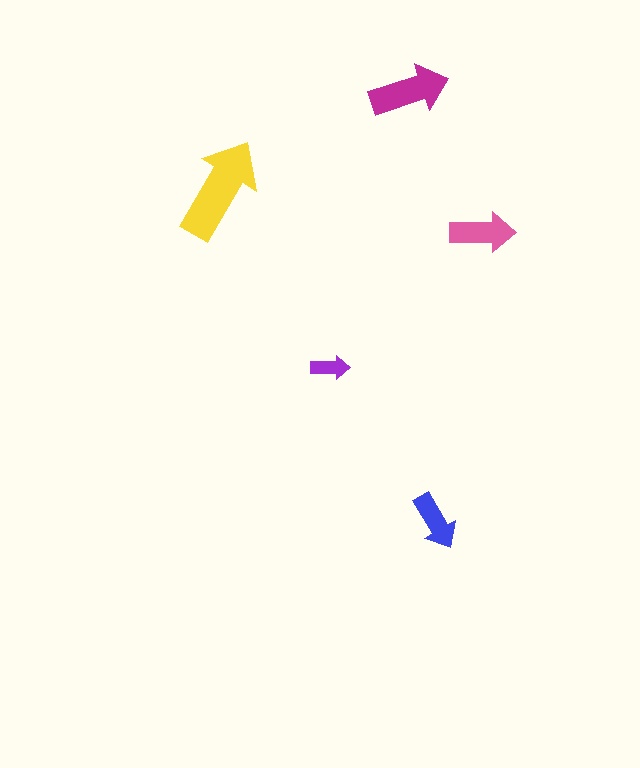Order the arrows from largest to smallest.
the yellow one, the magenta one, the pink one, the blue one, the purple one.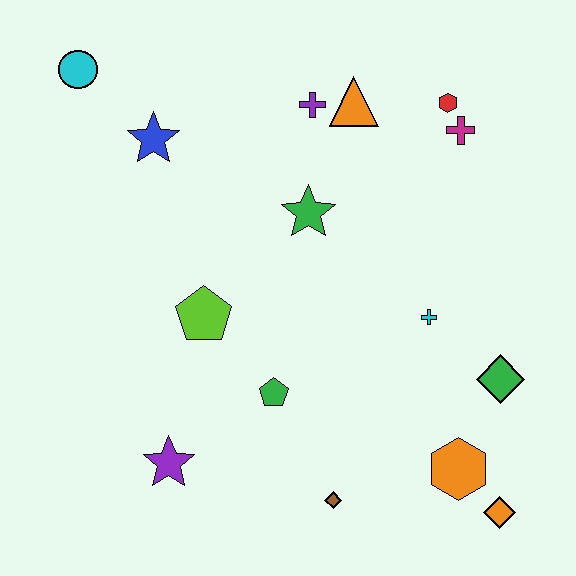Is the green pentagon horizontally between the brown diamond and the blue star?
Yes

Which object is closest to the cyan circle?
The blue star is closest to the cyan circle.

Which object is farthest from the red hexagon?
The purple star is farthest from the red hexagon.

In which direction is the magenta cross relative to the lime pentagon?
The magenta cross is to the right of the lime pentagon.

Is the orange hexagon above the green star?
No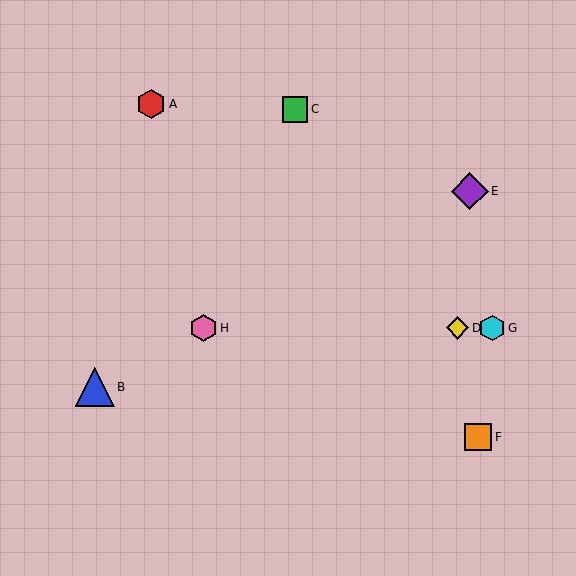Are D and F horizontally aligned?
No, D is at y≈328 and F is at y≈437.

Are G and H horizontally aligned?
Yes, both are at y≈328.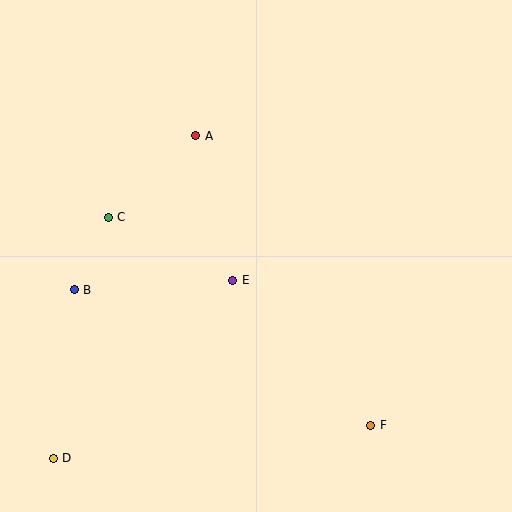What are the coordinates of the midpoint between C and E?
The midpoint between C and E is at (170, 249).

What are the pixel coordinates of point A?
Point A is at (196, 136).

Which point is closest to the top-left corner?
Point A is closest to the top-left corner.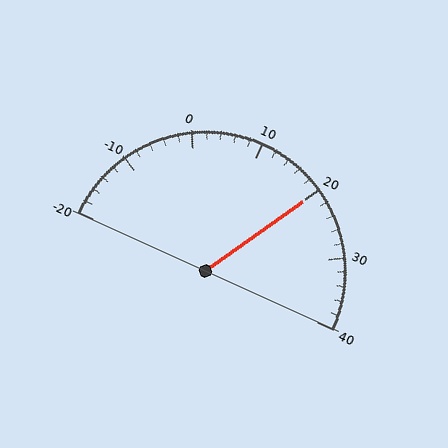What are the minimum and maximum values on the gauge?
The gauge ranges from -20 to 40.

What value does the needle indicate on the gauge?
The needle indicates approximately 20.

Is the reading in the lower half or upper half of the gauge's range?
The reading is in the upper half of the range (-20 to 40).